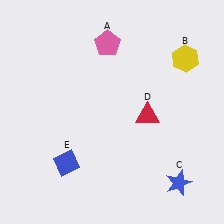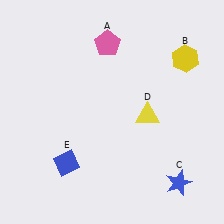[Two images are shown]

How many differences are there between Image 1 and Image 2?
There is 1 difference between the two images.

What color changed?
The triangle (D) changed from red in Image 1 to yellow in Image 2.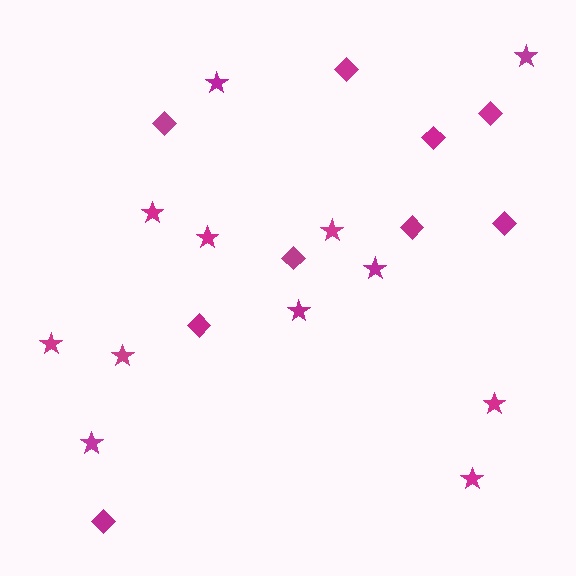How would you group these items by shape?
There are 2 groups: one group of diamonds (9) and one group of stars (12).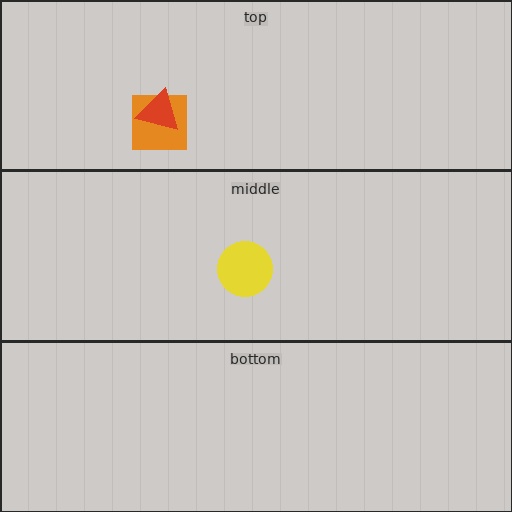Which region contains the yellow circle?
The middle region.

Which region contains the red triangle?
The top region.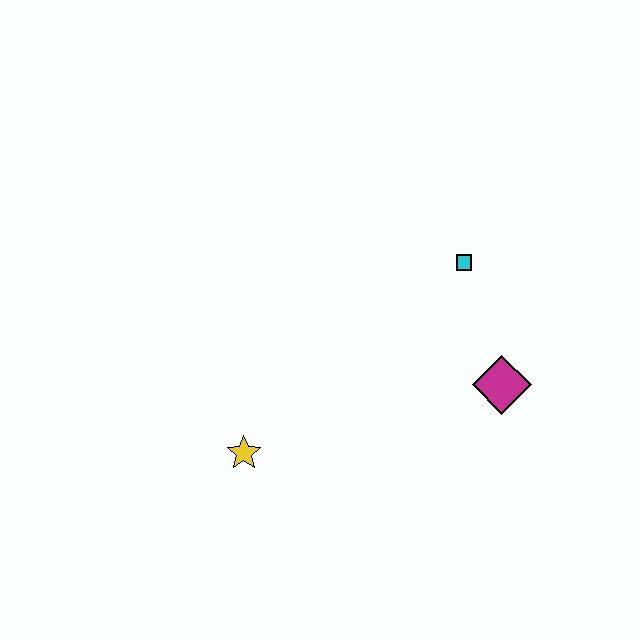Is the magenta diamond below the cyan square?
Yes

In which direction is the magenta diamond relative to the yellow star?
The magenta diamond is to the right of the yellow star.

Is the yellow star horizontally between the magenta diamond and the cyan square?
No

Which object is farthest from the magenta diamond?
The yellow star is farthest from the magenta diamond.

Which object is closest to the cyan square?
The magenta diamond is closest to the cyan square.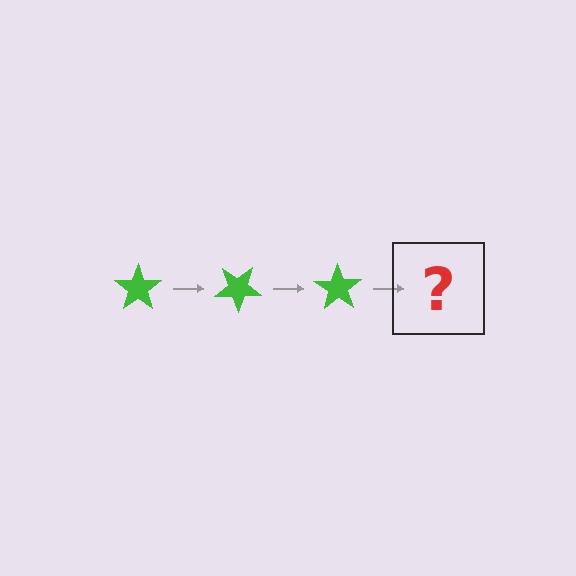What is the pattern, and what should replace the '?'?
The pattern is that the star rotates 35 degrees each step. The '?' should be a green star rotated 105 degrees.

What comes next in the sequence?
The next element should be a green star rotated 105 degrees.